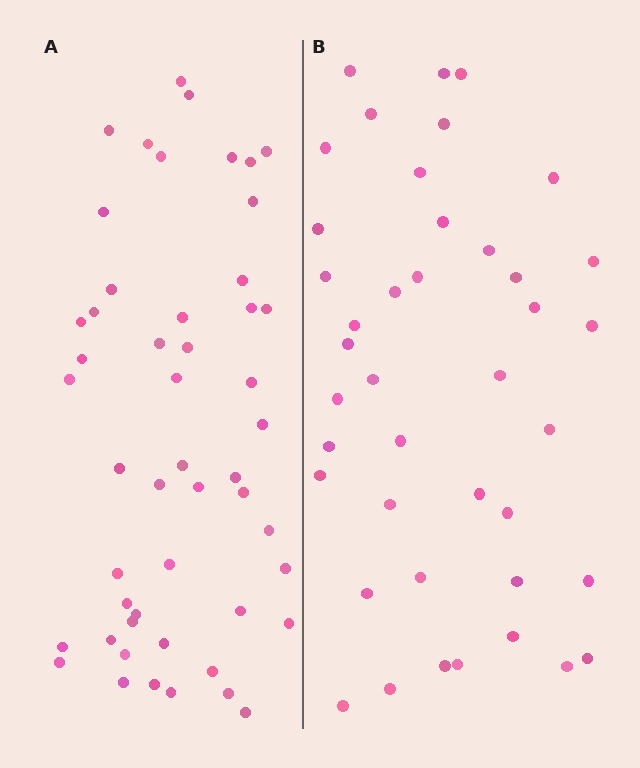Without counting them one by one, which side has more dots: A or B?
Region A (the left region) has more dots.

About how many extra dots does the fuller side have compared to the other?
Region A has roughly 8 or so more dots than region B.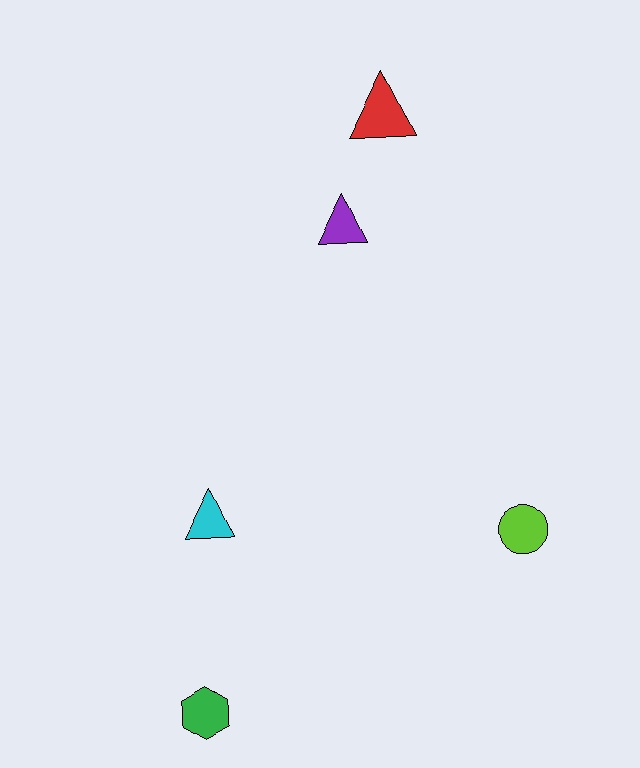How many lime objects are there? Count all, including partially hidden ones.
There is 1 lime object.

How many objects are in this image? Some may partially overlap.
There are 5 objects.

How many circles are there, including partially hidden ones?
There is 1 circle.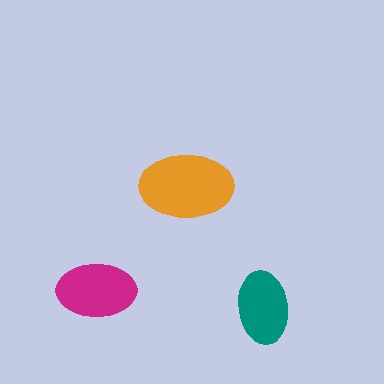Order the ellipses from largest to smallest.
the orange one, the magenta one, the teal one.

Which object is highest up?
The orange ellipse is topmost.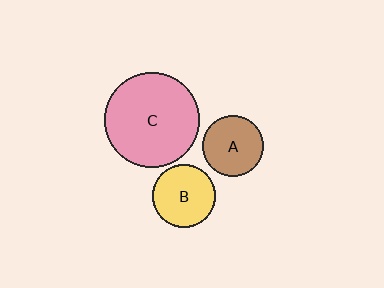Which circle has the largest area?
Circle C (pink).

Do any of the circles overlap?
No, none of the circles overlap.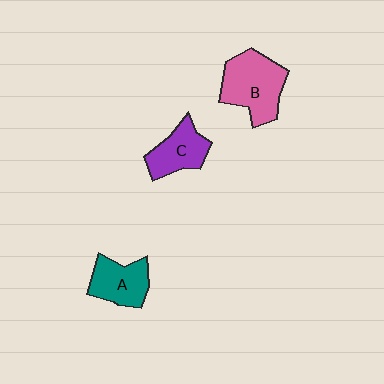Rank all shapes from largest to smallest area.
From largest to smallest: B (pink), A (teal), C (purple).